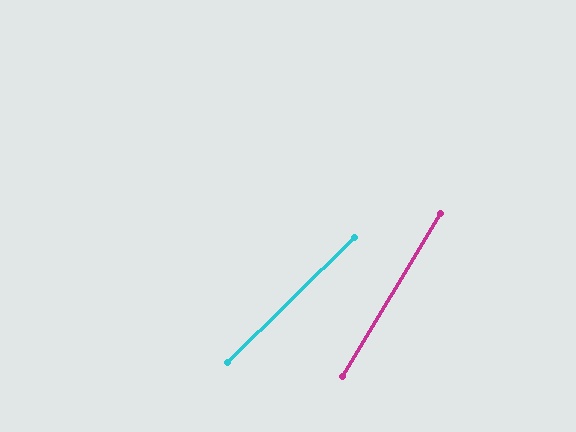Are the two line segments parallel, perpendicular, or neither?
Neither parallel nor perpendicular — they differ by about 14°.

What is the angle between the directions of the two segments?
Approximately 14 degrees.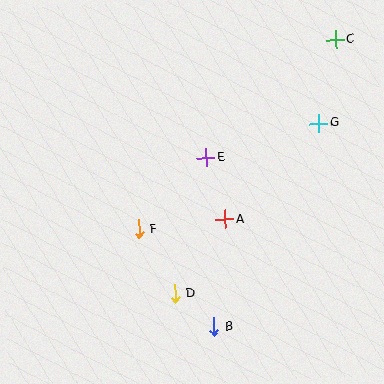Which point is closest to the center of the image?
Point E at (206, 157) is closest to the center.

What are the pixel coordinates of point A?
Point A is at (225, 219).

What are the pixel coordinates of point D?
Point D is at (175, 293).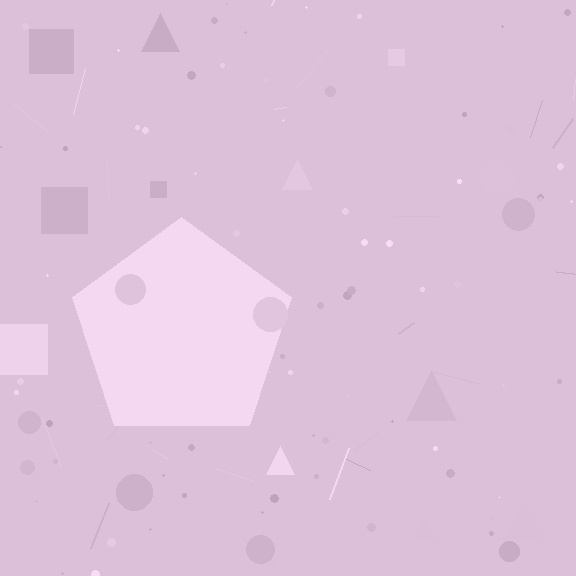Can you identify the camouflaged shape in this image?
The camouflaged shape is a pentagon.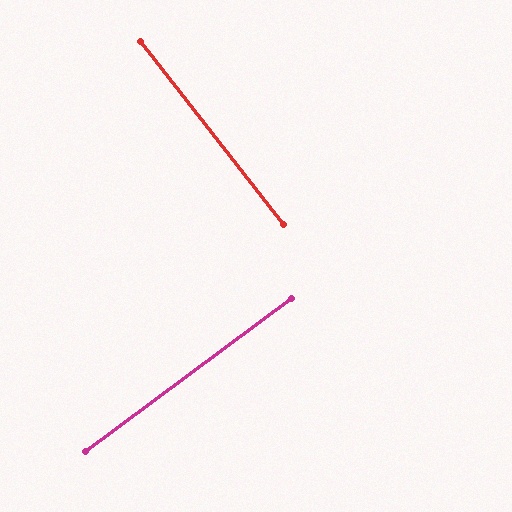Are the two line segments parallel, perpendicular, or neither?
Perpendicular — they meet at approximately 89°.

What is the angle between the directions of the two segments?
Approximately 89 degrees.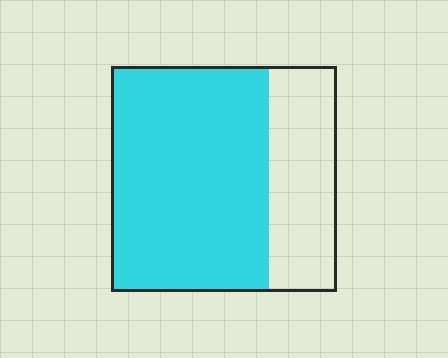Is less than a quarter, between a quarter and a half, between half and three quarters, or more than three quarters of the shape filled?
Between half and three quarters.